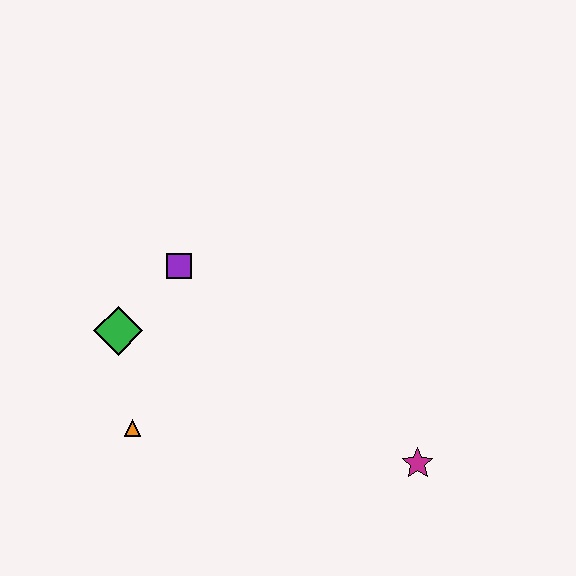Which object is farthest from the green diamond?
The magenta star is farthest from the green diamond.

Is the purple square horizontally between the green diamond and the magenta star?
Yes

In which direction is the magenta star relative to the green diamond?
The magenta star is to the right of the green diamond.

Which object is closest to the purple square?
The green diamond is closest to the purple square.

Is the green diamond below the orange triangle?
No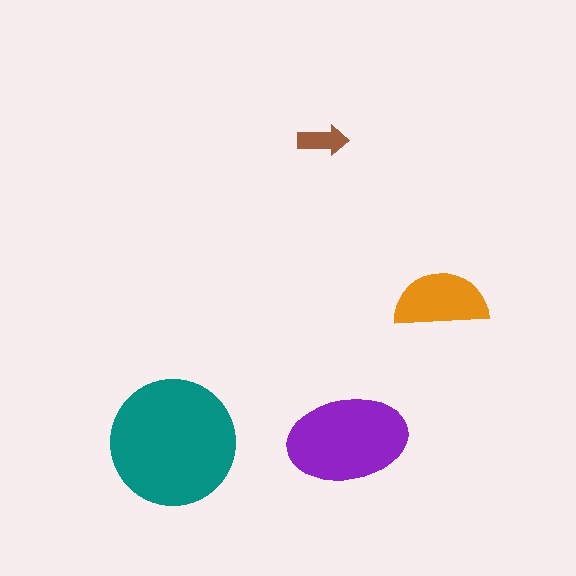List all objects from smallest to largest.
The brown arrow, the orange semicircle, the purple ellipse, the teal circle.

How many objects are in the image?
There are 4 objects in the image.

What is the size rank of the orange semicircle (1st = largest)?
3rd.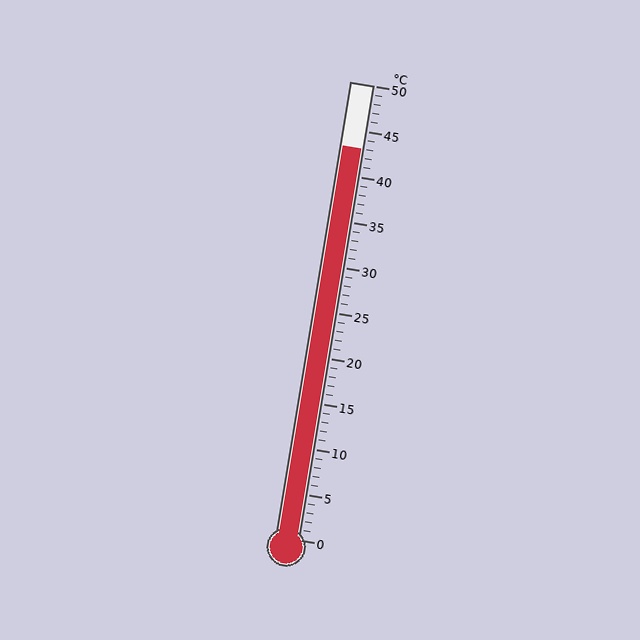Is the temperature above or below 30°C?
The temperature is above 30°C.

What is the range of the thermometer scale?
The thermometer scale ranges from 0°C to 50°C.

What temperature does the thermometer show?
The thermometer shows approximately 43°C.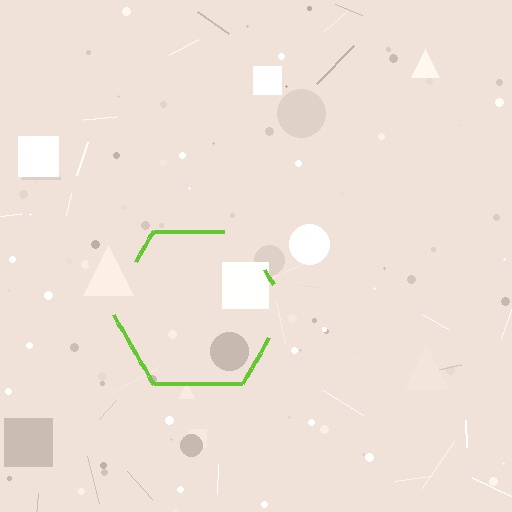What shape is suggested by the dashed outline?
The dashed outline suggests a hexagon.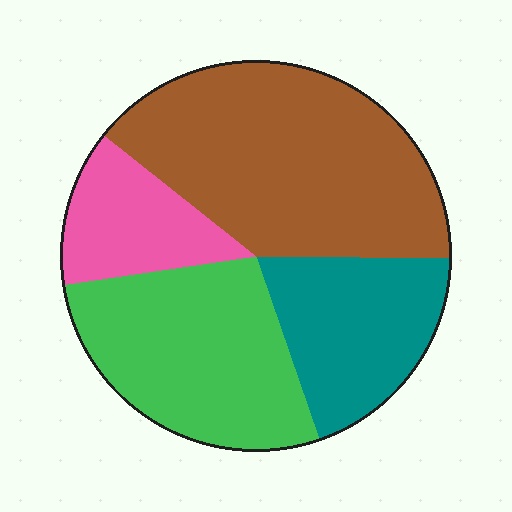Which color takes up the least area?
Pink, at roughly 15%.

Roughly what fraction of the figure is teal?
Teal takes up about one fifth (1/5) of the figure.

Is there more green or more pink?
Green.